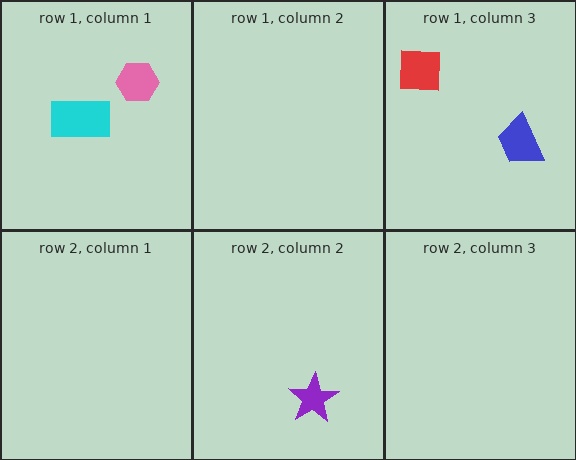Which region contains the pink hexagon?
The row 1, column 1 region.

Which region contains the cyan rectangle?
The row 1, column 1 region.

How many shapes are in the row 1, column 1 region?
2.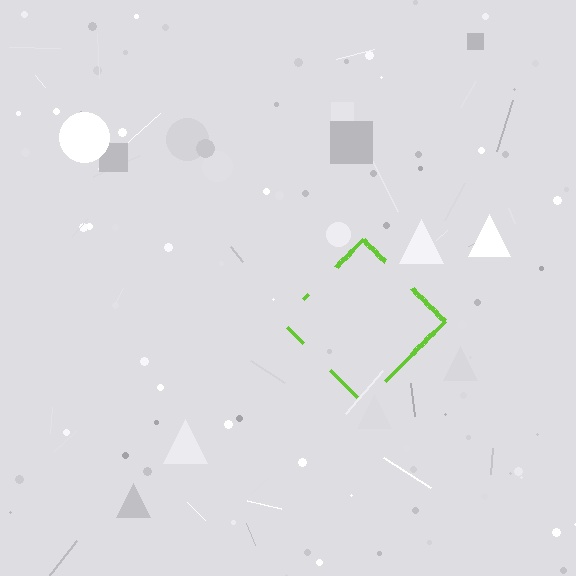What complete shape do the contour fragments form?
The contour fragments form a diamond.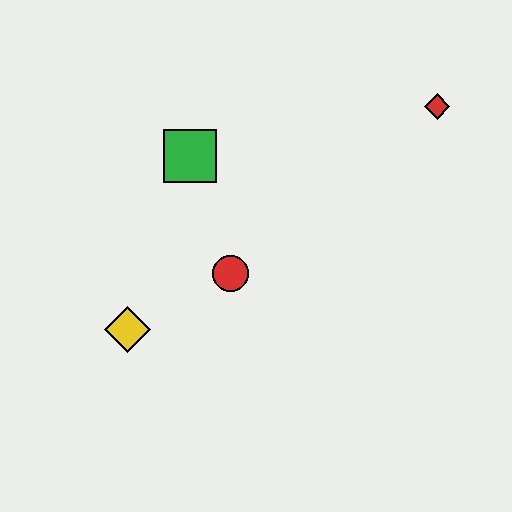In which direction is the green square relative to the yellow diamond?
The green square is above the yellow diamond.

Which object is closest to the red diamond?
The green square is closest to the red diamond.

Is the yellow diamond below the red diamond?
Yes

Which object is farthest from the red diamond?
The yellow diamond is farthest from the red diamond.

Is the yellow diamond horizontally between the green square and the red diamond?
No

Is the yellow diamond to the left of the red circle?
Yes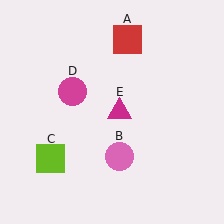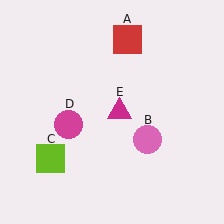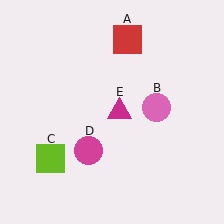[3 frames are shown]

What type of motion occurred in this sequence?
The pink circle (object B), magenta circle (object D) rotated counterclockwise around the center of the scene.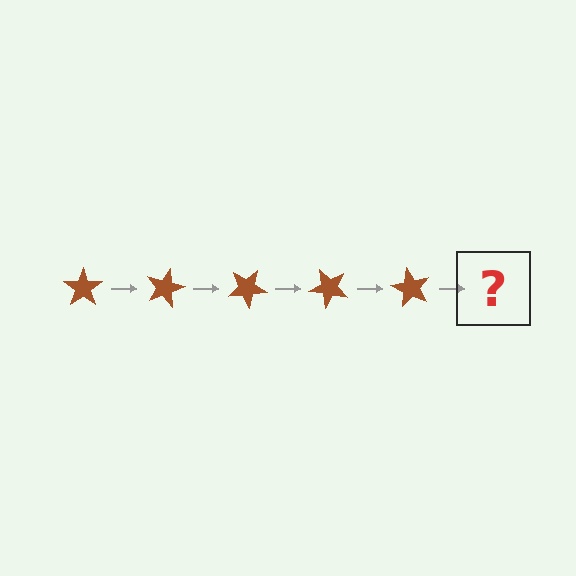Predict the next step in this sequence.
The next step is a brown star rotated 75 degrees.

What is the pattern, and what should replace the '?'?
The pattern is that the star rotates 15 degrees each step. The '?' should be a brown star rotated 75 degrees.